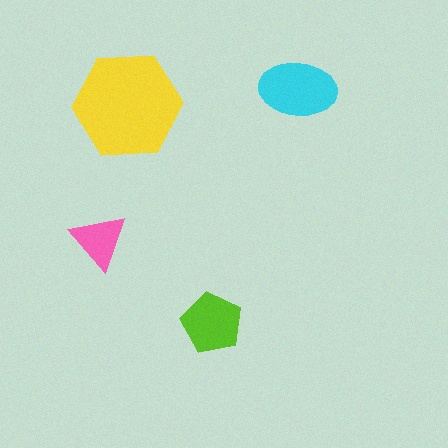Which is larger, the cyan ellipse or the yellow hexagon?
The yellow hexagon.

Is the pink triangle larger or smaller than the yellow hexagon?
Smaller.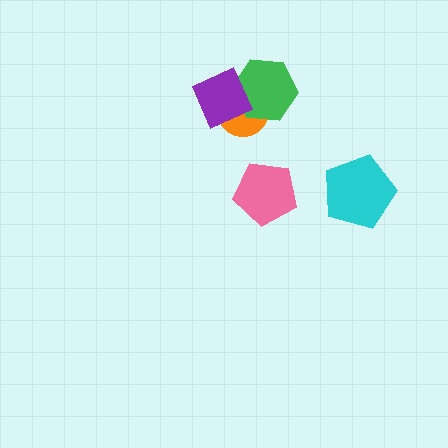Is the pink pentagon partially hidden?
No, no other shape covers it.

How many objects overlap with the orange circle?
2 objects overlap with the orange circle.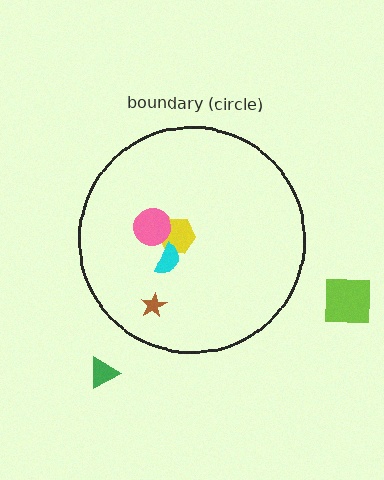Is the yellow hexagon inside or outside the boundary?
Inside.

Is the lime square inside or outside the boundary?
Outside.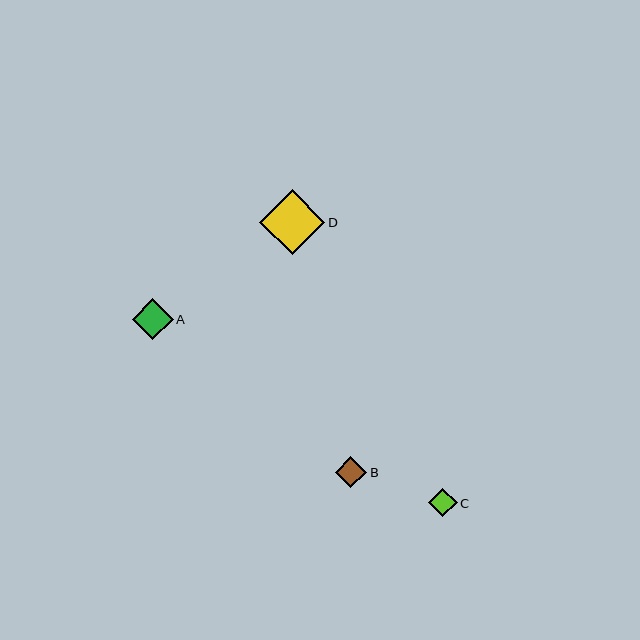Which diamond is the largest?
Diamond D is the largest with a size of approximately 65 pixels.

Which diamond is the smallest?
Diamond C is the smallest with a size of approximately 29 pixels.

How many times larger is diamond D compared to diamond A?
Diamond D is approximately 1.6 times the size of diamond A.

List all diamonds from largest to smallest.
From largest to smallest: D, A, B, C.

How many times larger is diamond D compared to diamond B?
Diamond D is approximately 2.0 times the size of diamond B.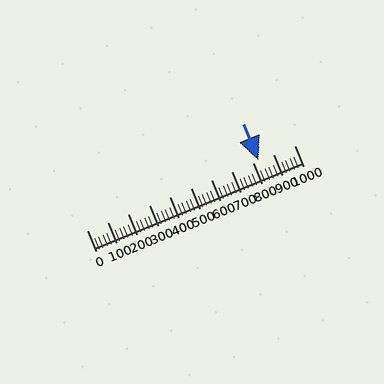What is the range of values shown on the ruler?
The ruler shows values from 0 to 1000.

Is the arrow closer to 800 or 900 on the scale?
The arrow is closer to 800.